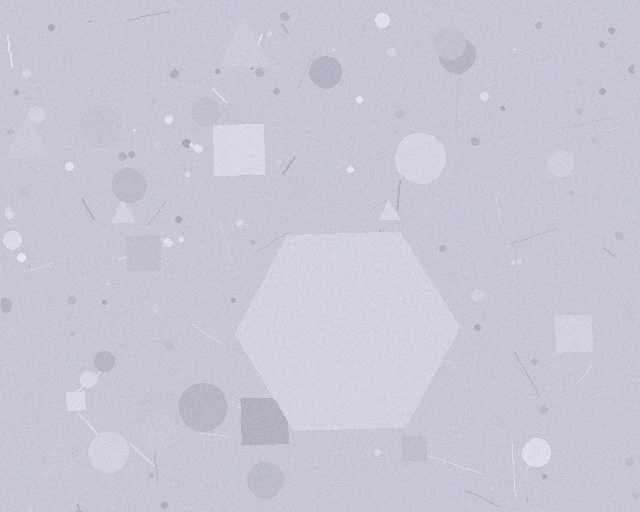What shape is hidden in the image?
A hexagon is hidden in the image.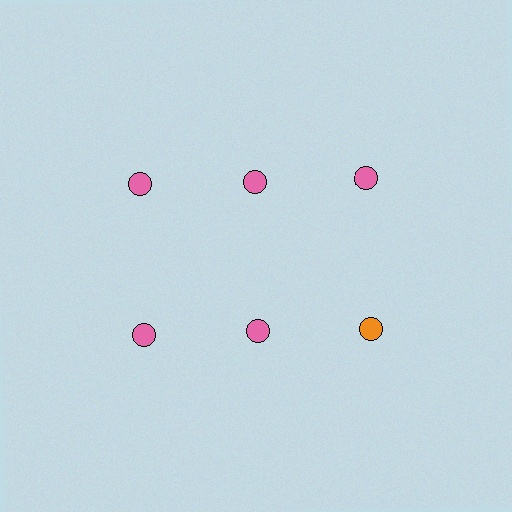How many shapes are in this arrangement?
There are 6 shapes arranged in a grid pattern.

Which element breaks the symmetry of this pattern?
The orange circle in the second row, center column breaks the symmetry. All other shapes are pink circles.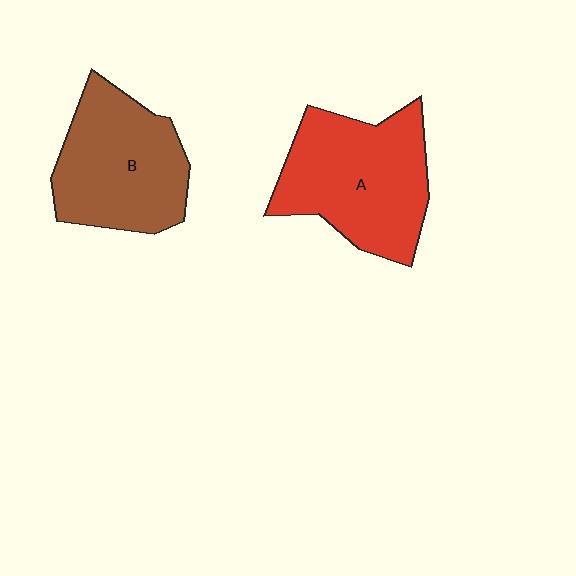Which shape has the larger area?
Shape A (red).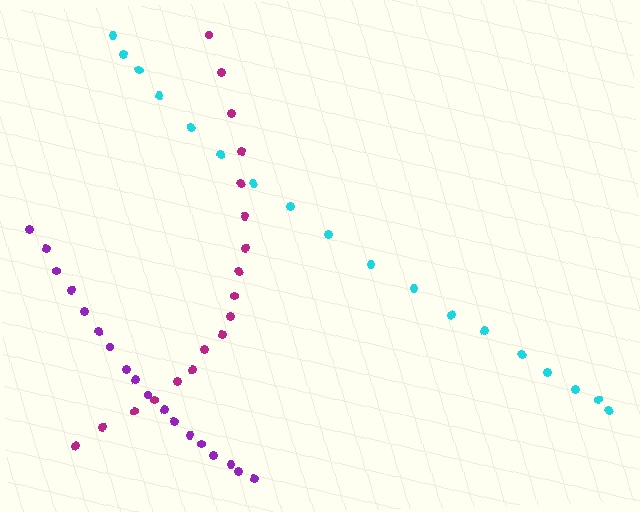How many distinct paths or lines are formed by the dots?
There are 3 distinct paths.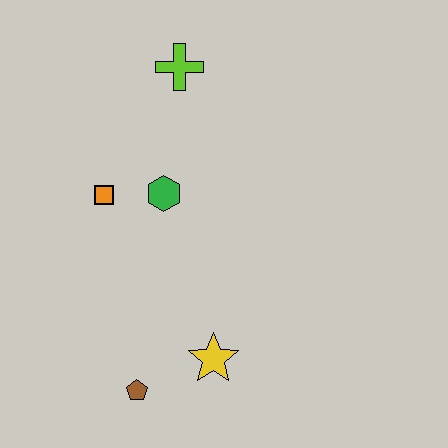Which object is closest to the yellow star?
The brown pentagon is closest to the yellow star.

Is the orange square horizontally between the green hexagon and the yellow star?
No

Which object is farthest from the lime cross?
The brown pentagon is farthest from the lime cross.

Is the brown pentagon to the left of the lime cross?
Yes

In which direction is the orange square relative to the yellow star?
The orange square is above the yellow star.